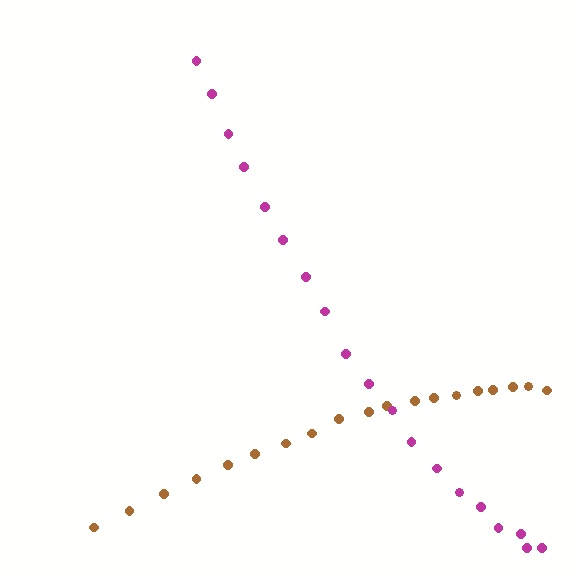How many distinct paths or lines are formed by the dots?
There are 2 distinct paths.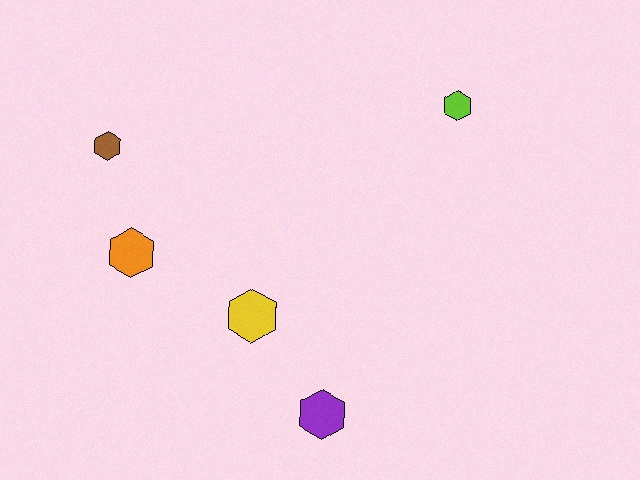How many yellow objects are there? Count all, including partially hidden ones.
There is 1 yellow object.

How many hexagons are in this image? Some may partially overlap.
There are 5 hexagons.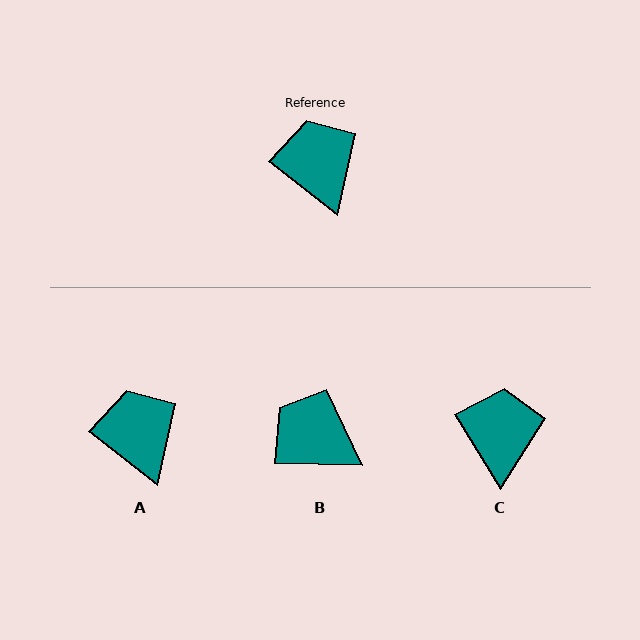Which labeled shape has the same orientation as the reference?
A.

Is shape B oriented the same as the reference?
No, it is off by about 37 degrees.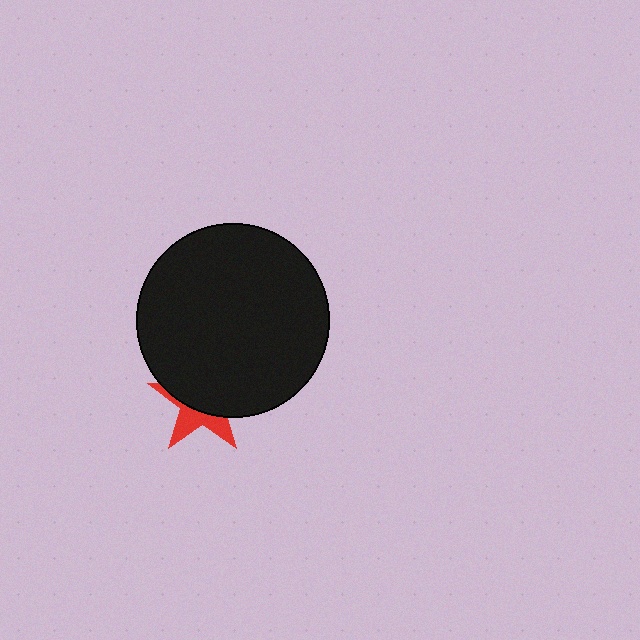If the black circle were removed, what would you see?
You would see the complete red star.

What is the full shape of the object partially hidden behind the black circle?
The partially hidden object is a red star.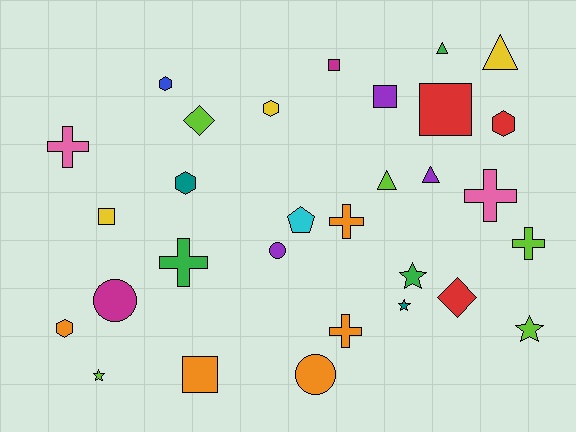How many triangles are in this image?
There are 4 triangles.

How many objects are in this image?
There are 30 objects.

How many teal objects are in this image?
There are 2 teal objects.